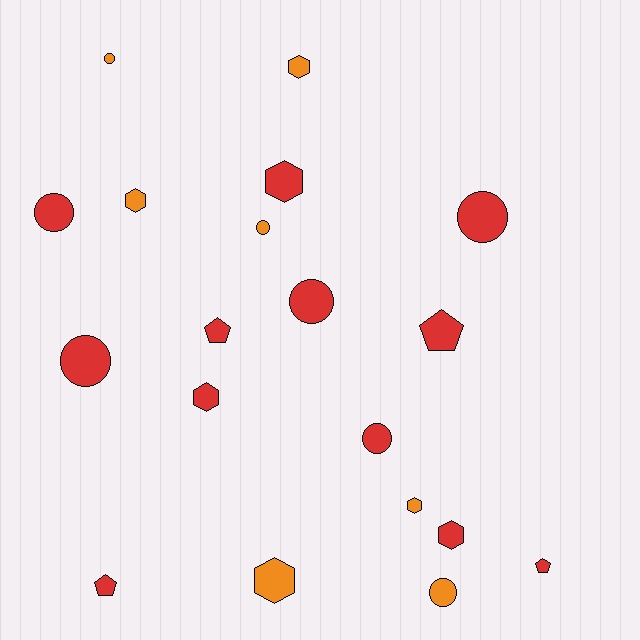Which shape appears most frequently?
Circle, with 8 objects.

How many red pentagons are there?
There are 4 red pentagons.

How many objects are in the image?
There are 19 objects.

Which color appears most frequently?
Red, with 12 objects.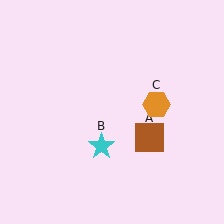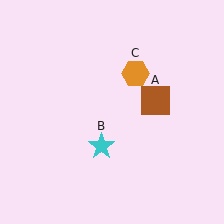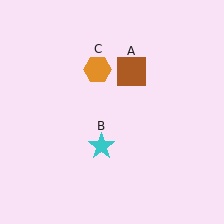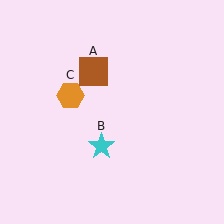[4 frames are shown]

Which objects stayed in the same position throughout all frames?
Cyan star (object B) remained stationary.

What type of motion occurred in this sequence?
The brown square (object A), orange hexagon (object C) rotated counterclockwise around the center of the scene.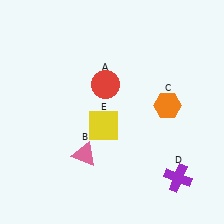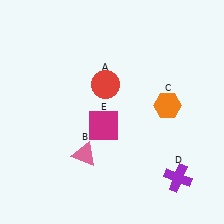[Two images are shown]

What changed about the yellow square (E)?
In Image 1, E is yellow. In Image 2, it changed to magenta.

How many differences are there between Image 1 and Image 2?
There is 1 difference between the two images.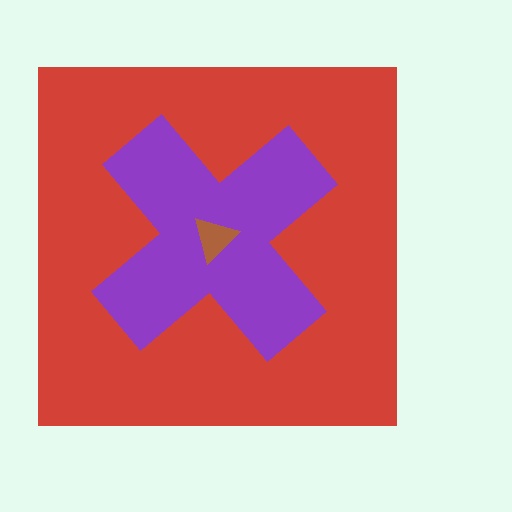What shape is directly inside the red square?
The purple cross.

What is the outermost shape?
The red square.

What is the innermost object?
The brown triangle.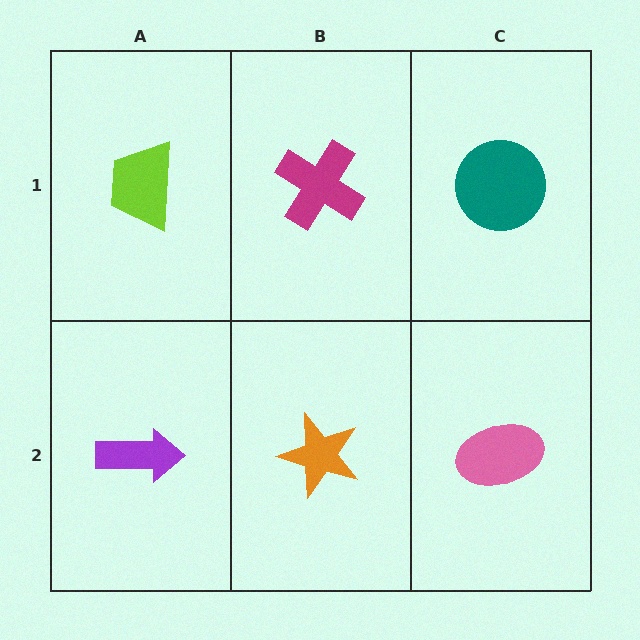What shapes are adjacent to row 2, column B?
A magenta cross (row 1, column B), a purple arrow (row 2, column A), a pink ellipse (row 2, column C).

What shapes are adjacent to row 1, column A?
A purple arrow (row 2, column A), a magenta cross (row 1, column B).